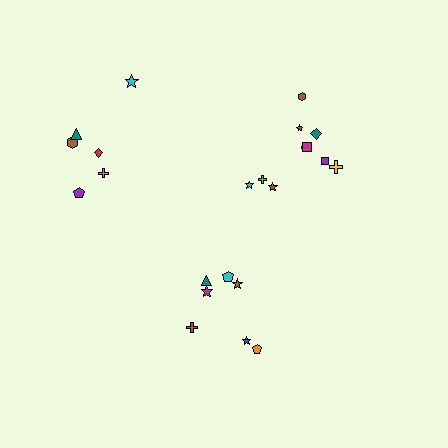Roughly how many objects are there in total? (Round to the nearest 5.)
Roughly 25 objects in total.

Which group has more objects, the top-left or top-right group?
The top-right group.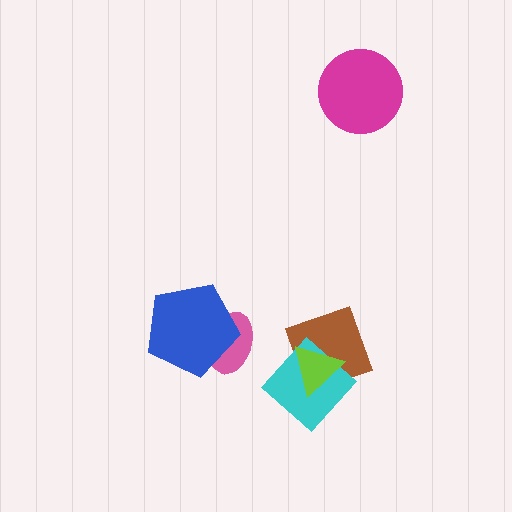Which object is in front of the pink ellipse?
The blue pentagon is in front of the pink ellipse.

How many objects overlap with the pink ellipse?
1 object overlaps with the pink ellipse.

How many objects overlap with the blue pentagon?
1 object overlaps with the blue pentagon.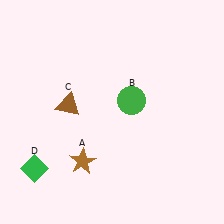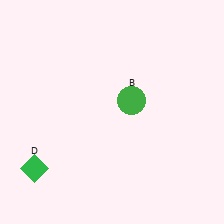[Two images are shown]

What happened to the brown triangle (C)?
The brown triangle (C) was removed in Image 2. It was in the top-left area of Image 1.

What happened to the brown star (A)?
The brown star (A) was removed in Image 2. It was in the bottom-left area of Image 1.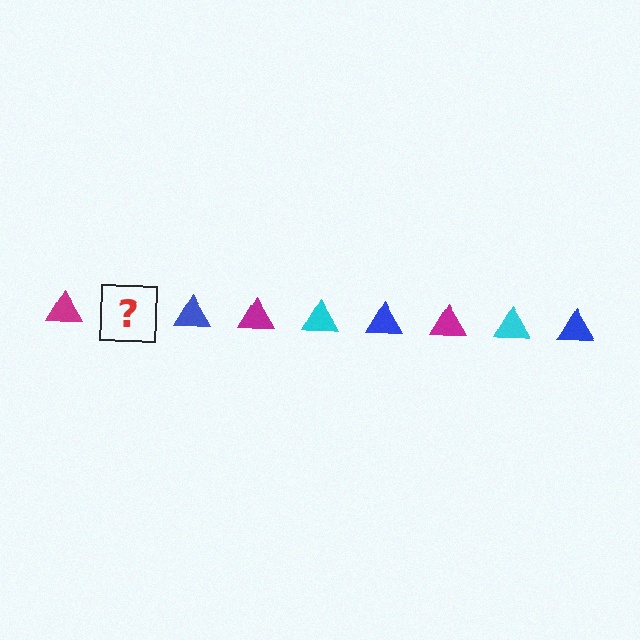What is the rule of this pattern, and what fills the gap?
The rule is that the pattern cycles through magenta, cyan, blue triangles. The gap should be filled with a cyan triangle.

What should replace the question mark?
The question mark should be replaced with a cyan triangle.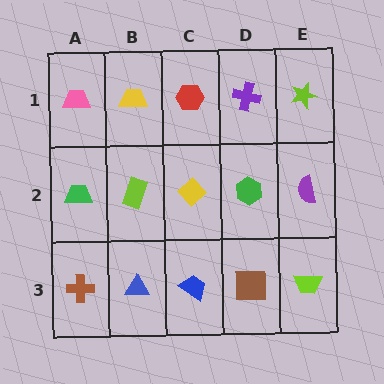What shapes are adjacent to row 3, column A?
A green trapezoid (row 2, column A), a blue triangle (row 3, column B).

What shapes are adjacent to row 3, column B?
A lime rectangle (row 2, column B), a brown cross (row 3, column A), a blue trapezoid (row 3, column C).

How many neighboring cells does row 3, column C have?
3.